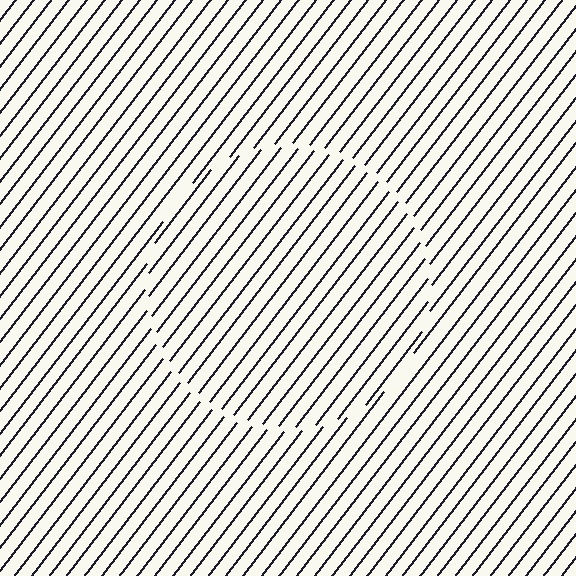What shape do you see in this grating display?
An illusory circle. The interior of the shape contains the same grating, shifted by half a period — the contour is defined by the phase discontinuity where line-ends from the inner and outer gratings abut.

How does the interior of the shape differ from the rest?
The interior of the shape contains the same grating, shifted by half a period — the contour is defined by the phase discontinuity where line-ends from the inner and outer gratings abut.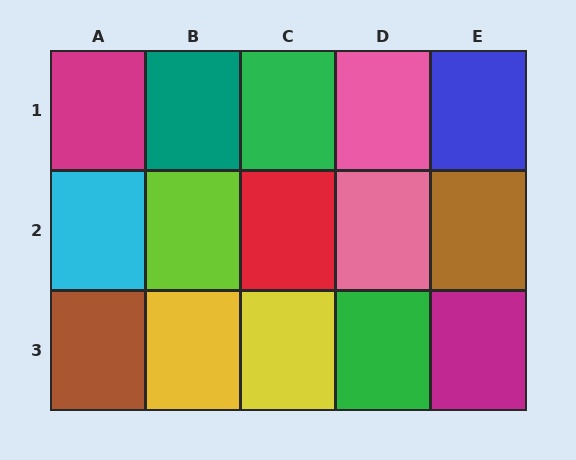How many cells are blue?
1 cell is blue.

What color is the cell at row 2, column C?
Red.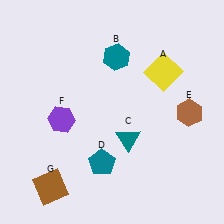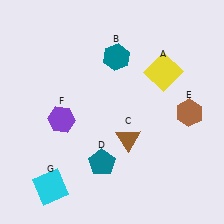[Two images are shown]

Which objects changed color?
C changed from teal to brown. G changed from brown to cyan.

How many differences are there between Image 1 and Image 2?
There are 2 differences between the two images.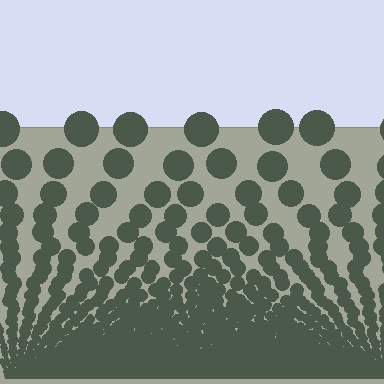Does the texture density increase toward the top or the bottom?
Density increases toward the bottom.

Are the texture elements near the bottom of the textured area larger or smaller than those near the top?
Smaller. The gradient is inverted — elements near the bottom are smaller and denser.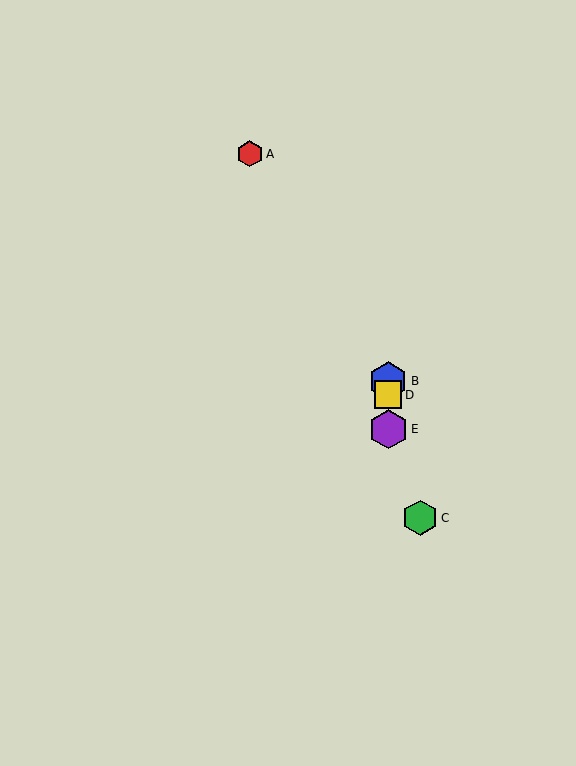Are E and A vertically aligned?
No, E is at x≈388 and A is at x≈250.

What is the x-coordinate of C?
Object C is at x≈420.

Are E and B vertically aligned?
Yes, both are at x≈388.